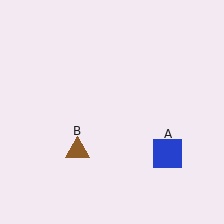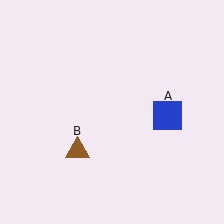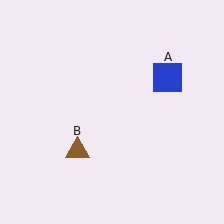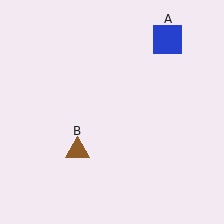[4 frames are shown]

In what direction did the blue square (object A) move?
The blue square (object A) moved up.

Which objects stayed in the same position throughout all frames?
Brown triangle (object B) remained stationary.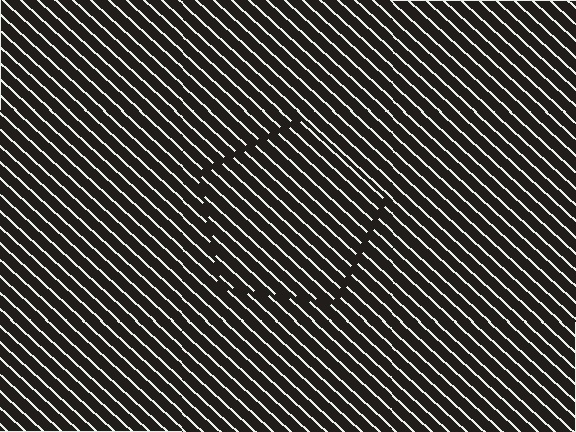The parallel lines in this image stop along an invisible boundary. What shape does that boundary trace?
An illusory pentagon. The interior of the shape contains the same grating, shifted by half a period — the contour is defined by the phase discontinuity where line-ends from the inner and outer gratings abut.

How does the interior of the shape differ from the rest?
The interior of the shape contains the same grating, shifted by half a period — the contour is defined by the phase discontinuity where line-ends from the inner and outer gratings abut.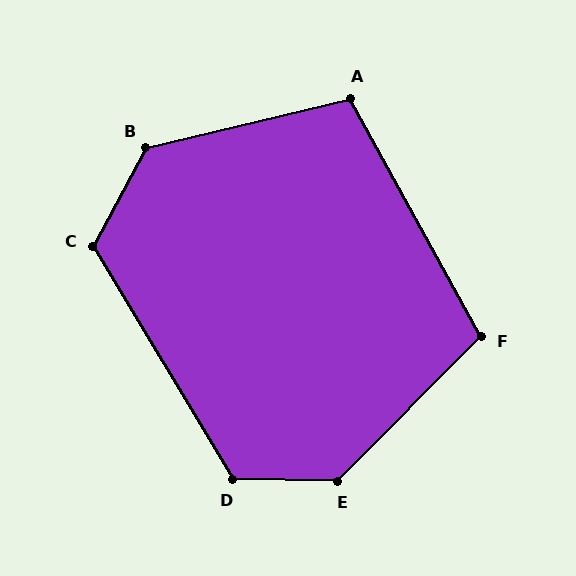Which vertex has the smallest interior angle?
A, at approximately 105 degrees.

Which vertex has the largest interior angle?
E, at approximately 134 degrees.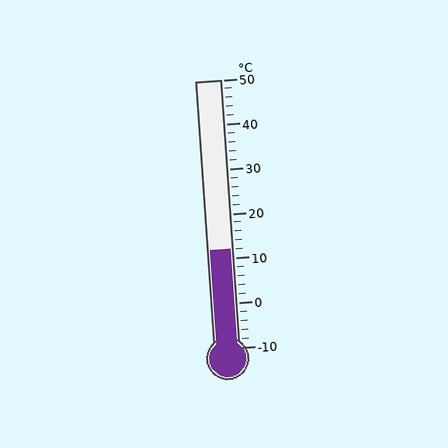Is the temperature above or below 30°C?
The temperature is below 30°C.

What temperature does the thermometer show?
The thermometer shows approximately 12°C.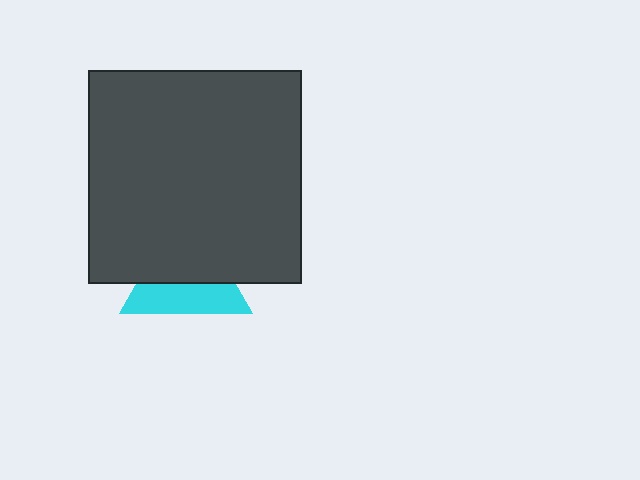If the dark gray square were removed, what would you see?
You would see the complete cyan triangle.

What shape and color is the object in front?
The object in front is a dark gray square.